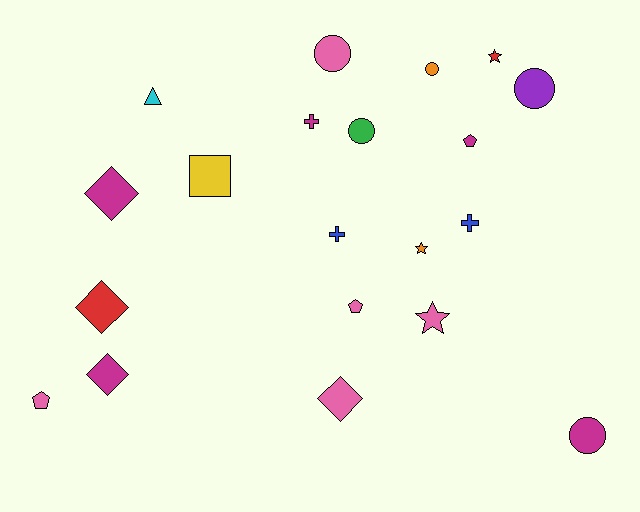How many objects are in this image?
There are 20 objects.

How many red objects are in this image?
There are 2 red objects.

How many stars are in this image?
There are 3 stars.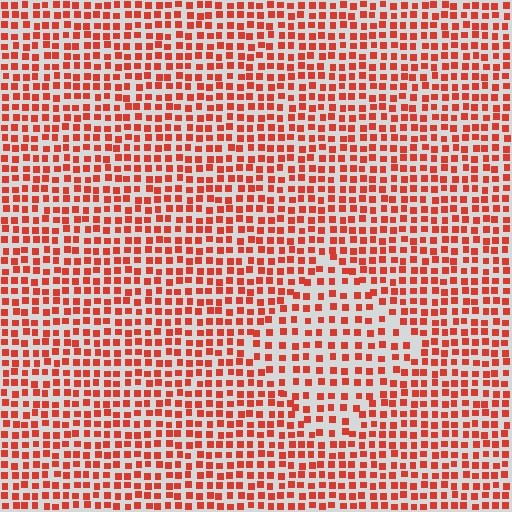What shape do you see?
I see a diamond.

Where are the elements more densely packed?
The elements are more densely packed outside the diamond boundary.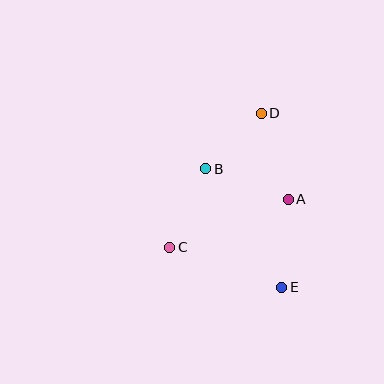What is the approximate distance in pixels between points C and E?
The distance between C and E is approximately 119 pixels.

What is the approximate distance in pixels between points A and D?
The distance between A and D is approximately 90 pixels.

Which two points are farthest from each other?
Points D and E are farthest from each other.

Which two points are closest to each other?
Points B and D are closest to each other.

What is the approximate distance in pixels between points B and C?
The distance between B and C is approximately 87 pixels.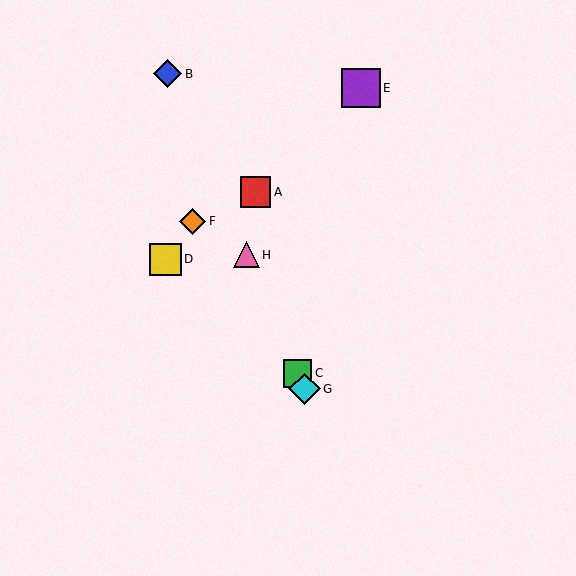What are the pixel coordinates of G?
Object G is at (304, 389).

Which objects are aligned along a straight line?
Objects B, C, G, H are aligned along a straight line.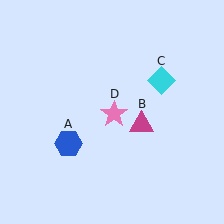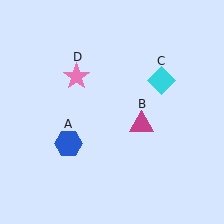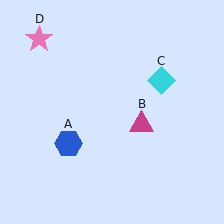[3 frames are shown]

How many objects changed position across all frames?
1 object changed position: pink star (object D).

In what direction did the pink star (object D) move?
The pink star (object D) moved up and to the left.